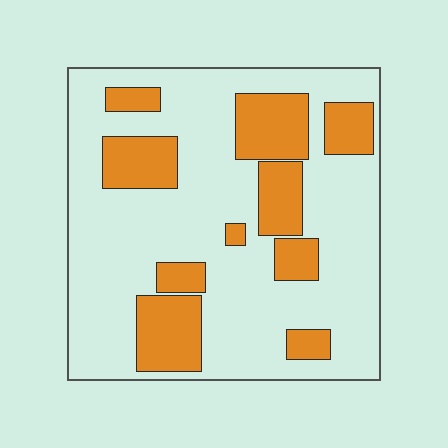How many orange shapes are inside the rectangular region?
10.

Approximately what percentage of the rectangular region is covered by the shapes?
Approximately 25%.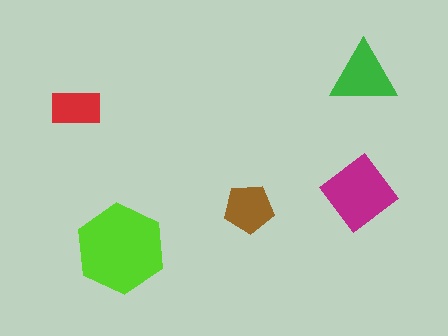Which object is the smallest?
The red rectangle.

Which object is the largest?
The lime hexagon.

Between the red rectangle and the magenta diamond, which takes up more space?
The magenta diamond.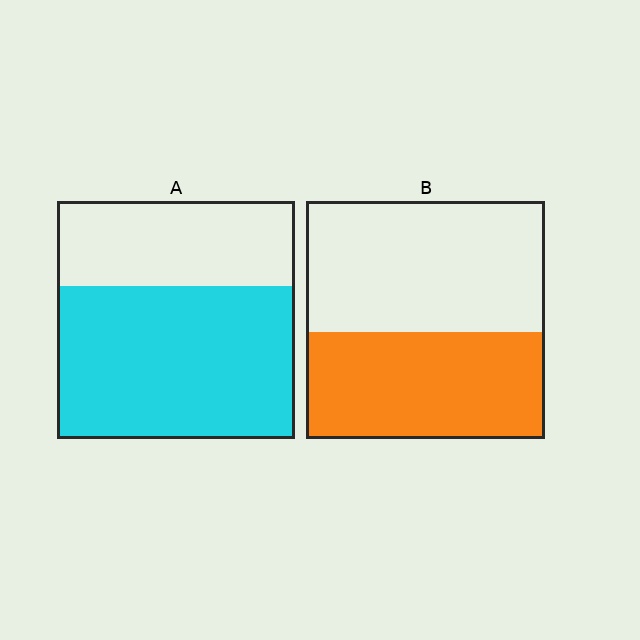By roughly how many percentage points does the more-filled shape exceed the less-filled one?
By roughly 20 percentage points (A over B).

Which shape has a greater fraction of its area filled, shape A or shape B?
Shape A.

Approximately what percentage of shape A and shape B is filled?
A is approximately 65% and B is approximately 45%.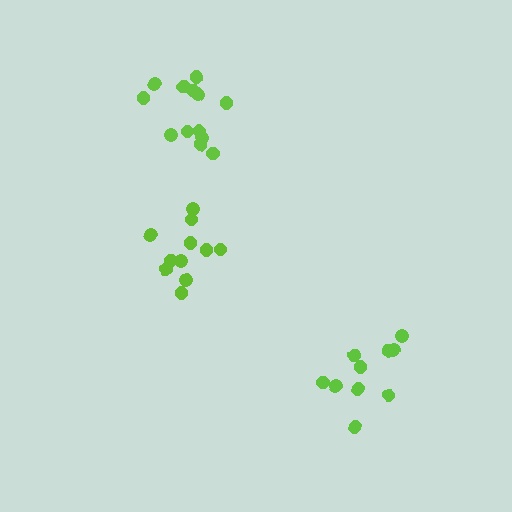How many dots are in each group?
Group 1: 13 dots, Group 2: 11 dots, Group 3: 10 dots (34 total).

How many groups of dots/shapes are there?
There are 3 groups.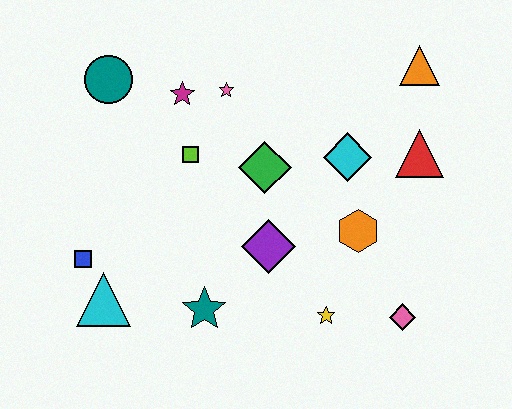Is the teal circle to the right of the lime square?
No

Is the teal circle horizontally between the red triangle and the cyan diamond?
No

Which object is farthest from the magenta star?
The pink diamond is farthest from the magenta star.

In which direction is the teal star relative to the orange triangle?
The teal star is below the orange triangle.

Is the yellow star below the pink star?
Yes